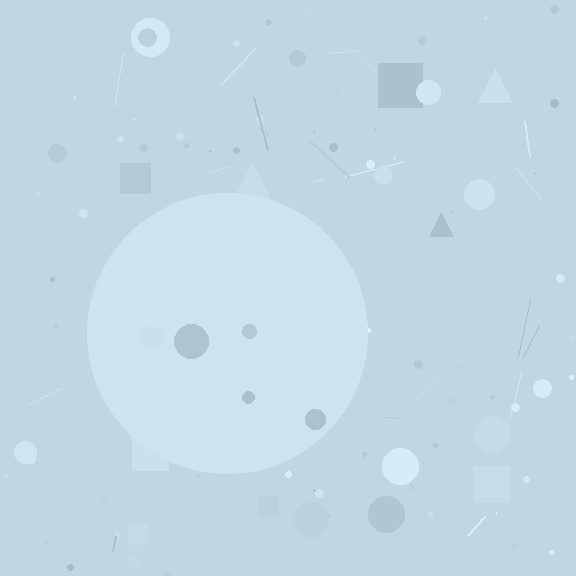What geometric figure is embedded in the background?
A circle is embedded in the background.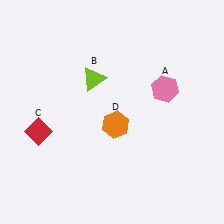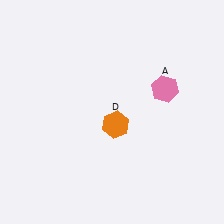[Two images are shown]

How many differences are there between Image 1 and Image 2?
There are 2 differences between the two images.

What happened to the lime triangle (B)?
The lime triangle (B) was removed in Image 2. It was in the top-left area of Image 1.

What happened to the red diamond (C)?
The red diamond (C) was removed in Image 2. It was in the bottom-left area of Image 1.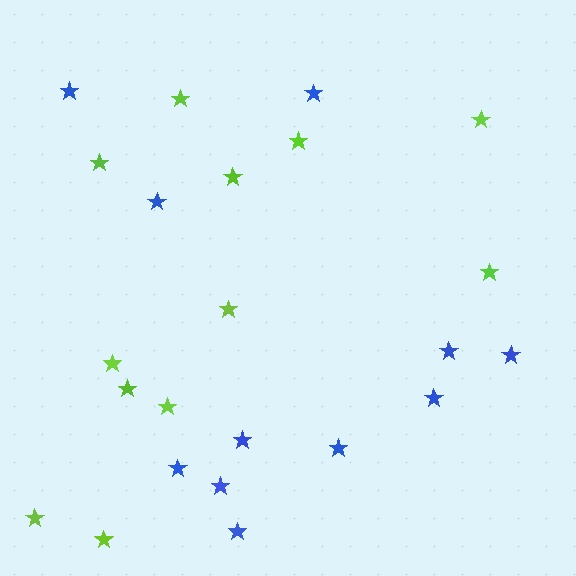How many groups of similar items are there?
There are 2 groups: one group of lime stars (12) and one group of blue stars (11).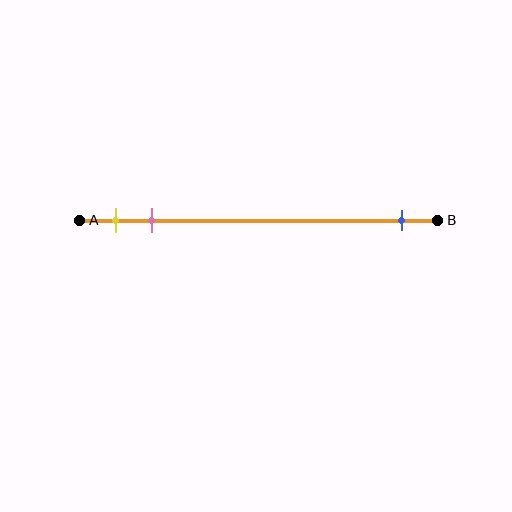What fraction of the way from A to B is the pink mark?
The pink mark is approximately 20% (0.2) of the way from A to B.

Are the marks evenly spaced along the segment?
No, the marks are not evenly spaced.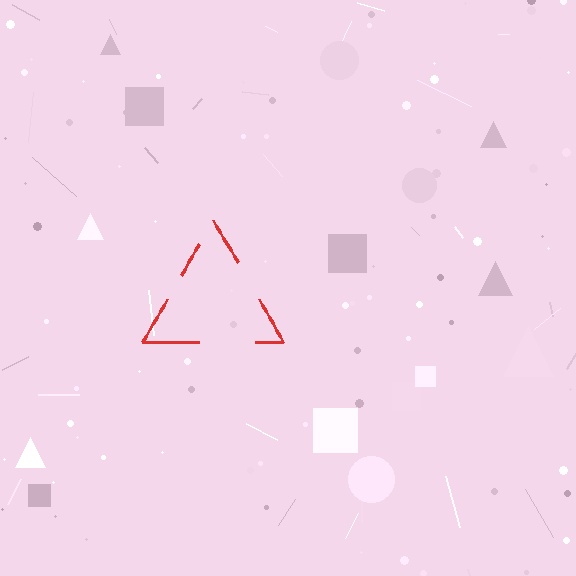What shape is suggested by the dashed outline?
The dashed outline suggests a triangle.